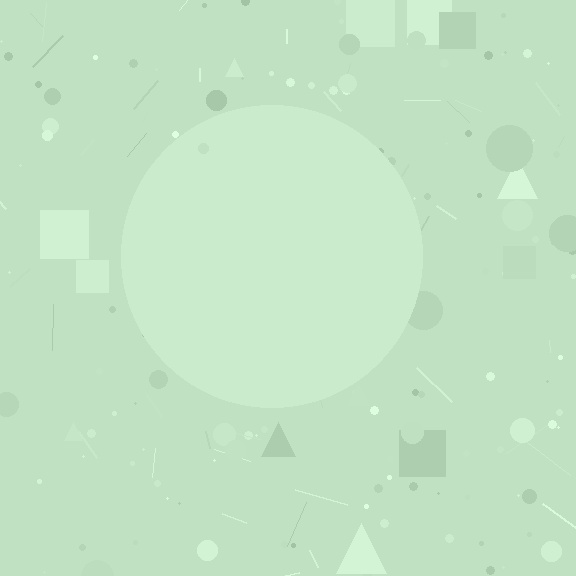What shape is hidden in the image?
A circle is hidden in the image.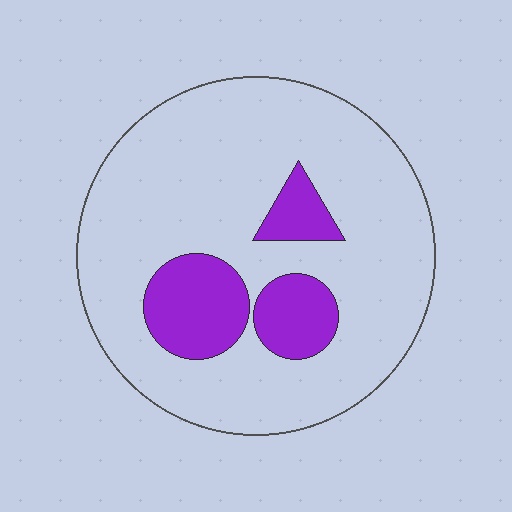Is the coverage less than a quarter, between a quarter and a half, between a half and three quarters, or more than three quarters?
Less than a quarter.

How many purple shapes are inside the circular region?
3.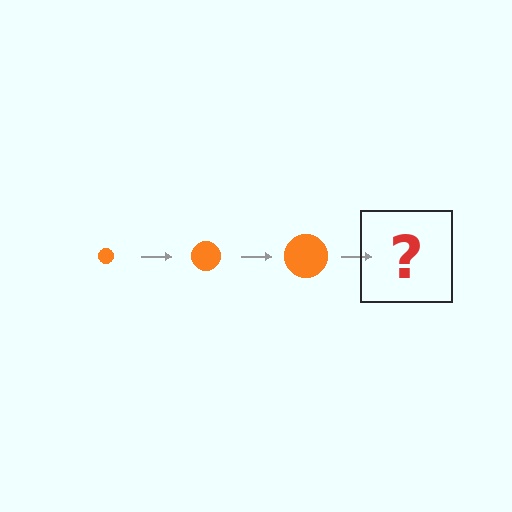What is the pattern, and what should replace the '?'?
The pattern is that the circle gets progressively larger each step. The '?' should be an orange circle, larger than the previous one.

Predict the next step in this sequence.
The next step is an orange circle, larger than the previous one.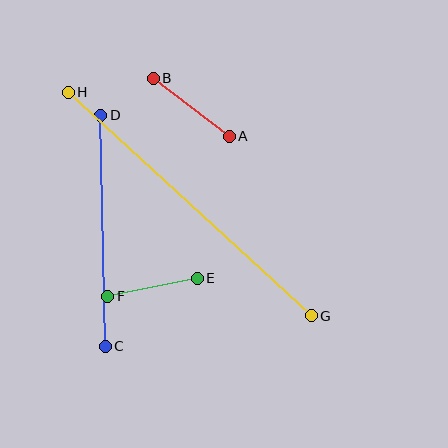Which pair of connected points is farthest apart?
Points G and H are farthest apart.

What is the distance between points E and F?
The distance is approximately 91 pixels.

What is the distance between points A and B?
The distance is approximately 96 pixels.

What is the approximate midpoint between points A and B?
The midpoint is at approximately (191, 107) pixels.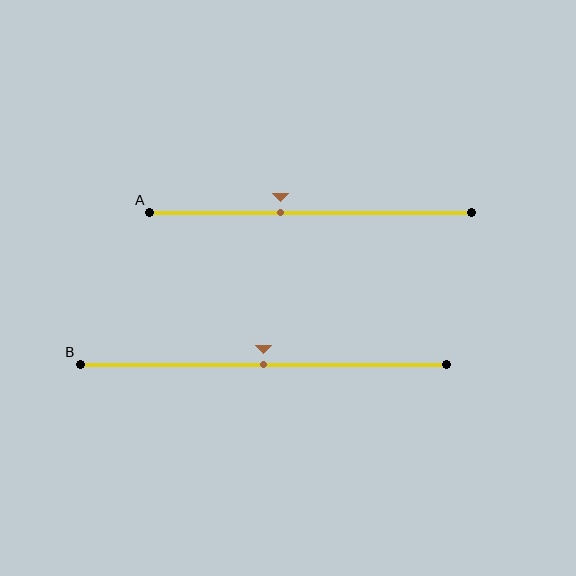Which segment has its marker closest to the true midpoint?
Segment B has its marker closest to the true midpoint.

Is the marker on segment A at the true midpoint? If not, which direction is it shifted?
No, the marker on segment A is shifted to the left by about 9% of the segment length.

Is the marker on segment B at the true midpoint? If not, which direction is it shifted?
Yes, the marker on segment B is at the true midpoint.